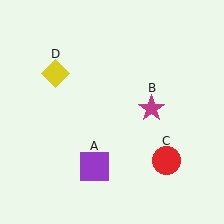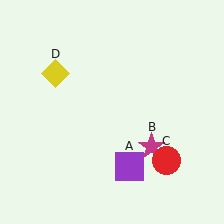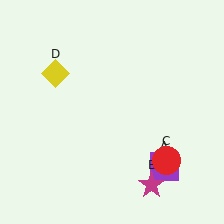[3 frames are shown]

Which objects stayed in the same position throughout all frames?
Red circle (object C) and yellow diamond (object D) remained stationary.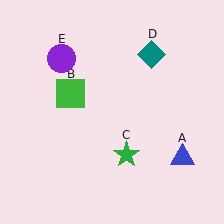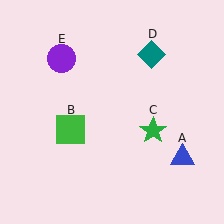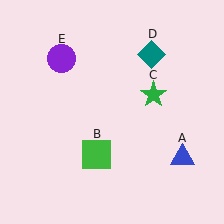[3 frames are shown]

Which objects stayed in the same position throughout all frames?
Blue triangle (object A) and teal diamond (object D) and purple circle (object E) remained stationary.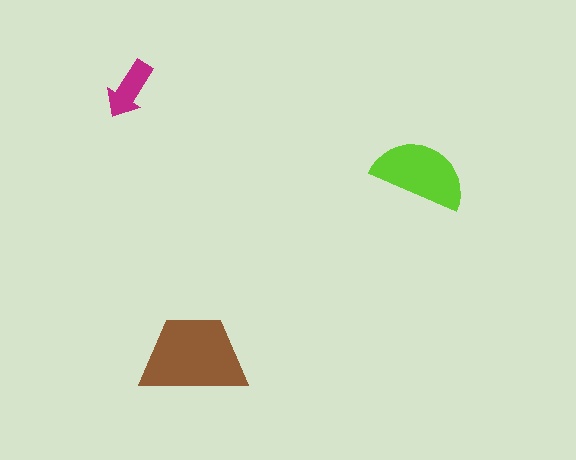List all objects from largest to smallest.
The brown trapezoid, the lime semicircle, the magenta arrow.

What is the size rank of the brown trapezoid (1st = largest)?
1st.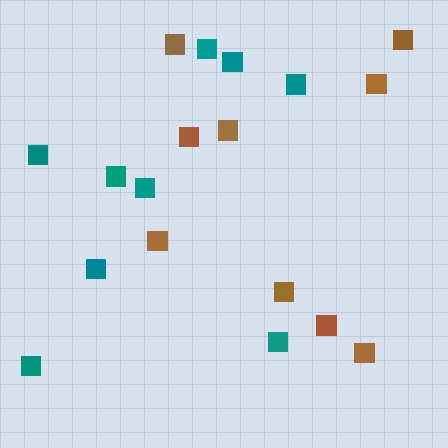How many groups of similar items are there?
There are 2 groups: one group of teal squares (9) and one group of brown squares (9).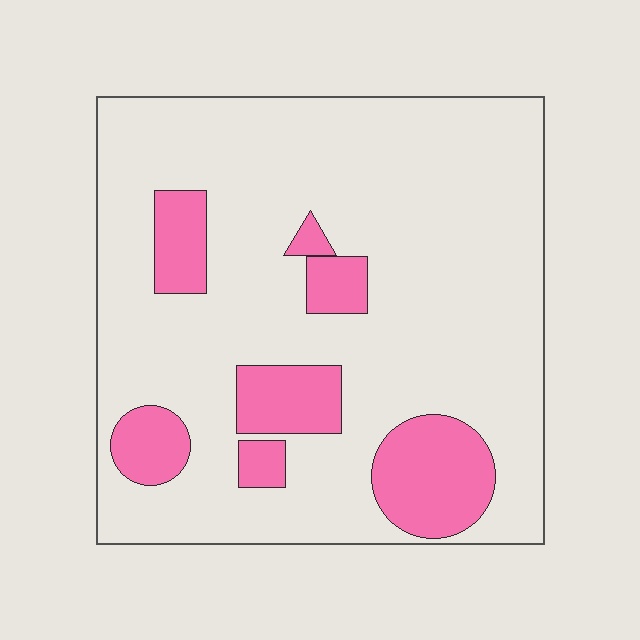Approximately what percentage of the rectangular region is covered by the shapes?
Approximately 20%.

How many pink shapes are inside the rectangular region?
7.